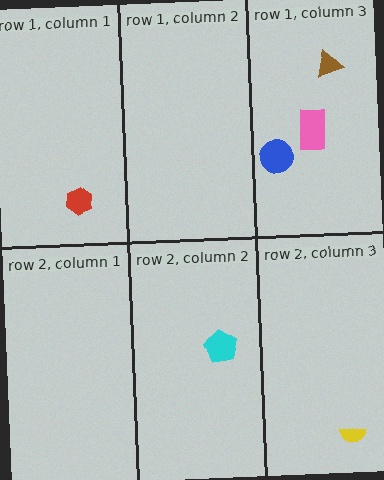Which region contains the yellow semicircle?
The row 2, column 3 region.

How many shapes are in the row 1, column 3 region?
3.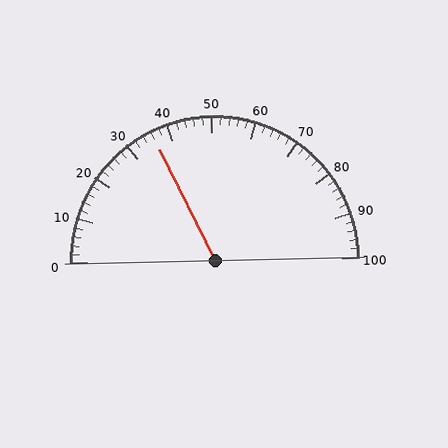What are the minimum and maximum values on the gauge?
The gauge ranges from 0 to 100.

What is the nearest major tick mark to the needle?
The nearest major tick mark is 40.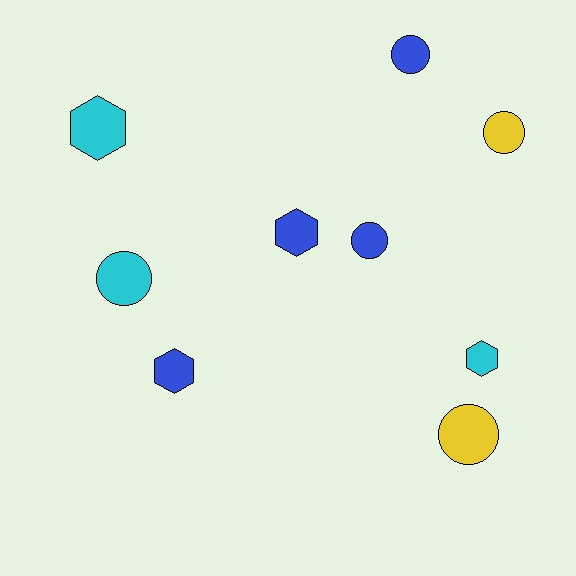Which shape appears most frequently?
Circle, with 5 objects.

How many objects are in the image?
There are 9 objects.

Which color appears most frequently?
Blue, with 4 objects.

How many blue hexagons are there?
There are 2 blue hexagons.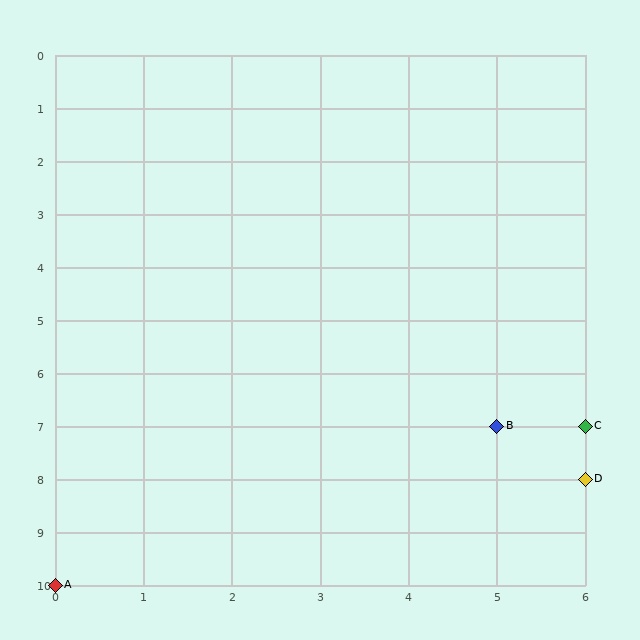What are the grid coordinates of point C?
Point C is at grid coordinates (6, 7).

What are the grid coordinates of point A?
Point A is at grid coordinates (0, 10).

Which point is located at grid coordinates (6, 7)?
Point C is at (6, 7).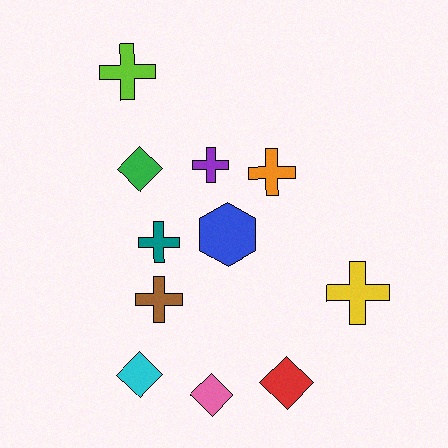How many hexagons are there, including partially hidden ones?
There is 1 hexagon.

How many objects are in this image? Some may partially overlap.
There are 11 objects.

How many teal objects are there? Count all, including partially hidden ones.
There is 1 teal object.